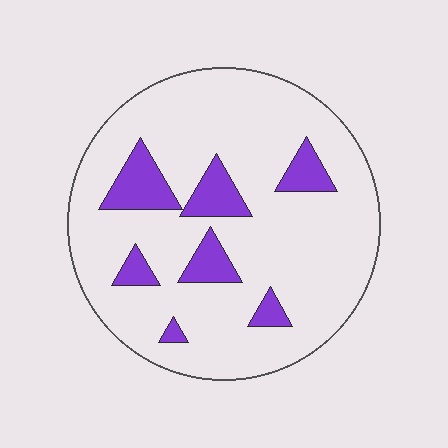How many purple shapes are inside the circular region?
7.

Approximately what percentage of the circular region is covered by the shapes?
Approximately 15%.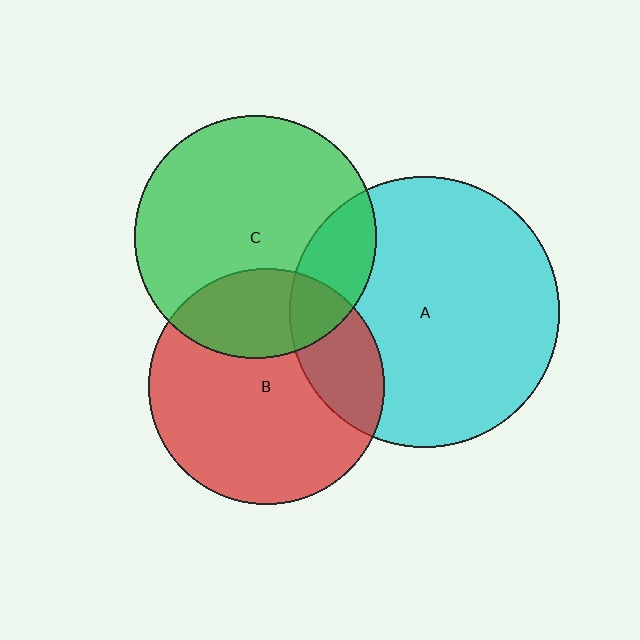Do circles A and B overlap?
Yes.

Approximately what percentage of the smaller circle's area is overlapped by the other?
Approximately 25%.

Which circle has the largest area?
Circle A (cyan).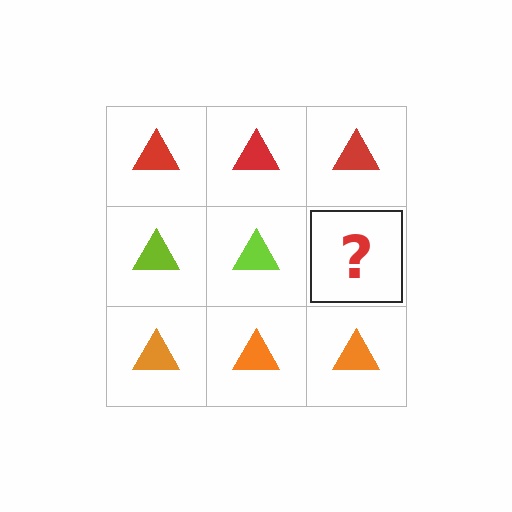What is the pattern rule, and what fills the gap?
The rule is that each row has a consistent color. The gap should be filled with a lime triangle.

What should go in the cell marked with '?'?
The missing cell should contain a lime triangle.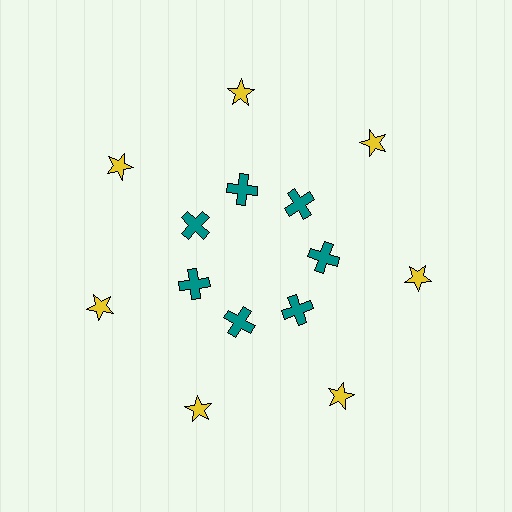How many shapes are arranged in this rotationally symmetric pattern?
There are 14 shapes, arranged in 7 groups of 2.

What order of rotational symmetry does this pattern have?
This pattern has 7-fold rotational symmetry.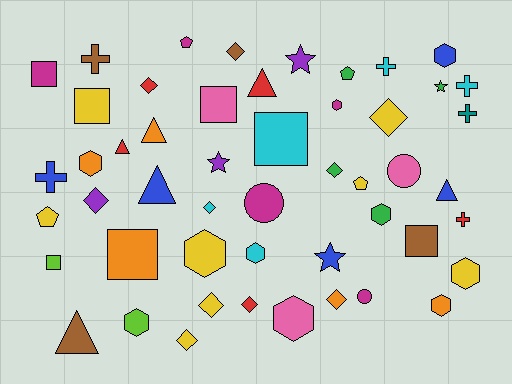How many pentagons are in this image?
There are 4 pentagons.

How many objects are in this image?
There are 50 objects.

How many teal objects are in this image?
There is 1 teal object.